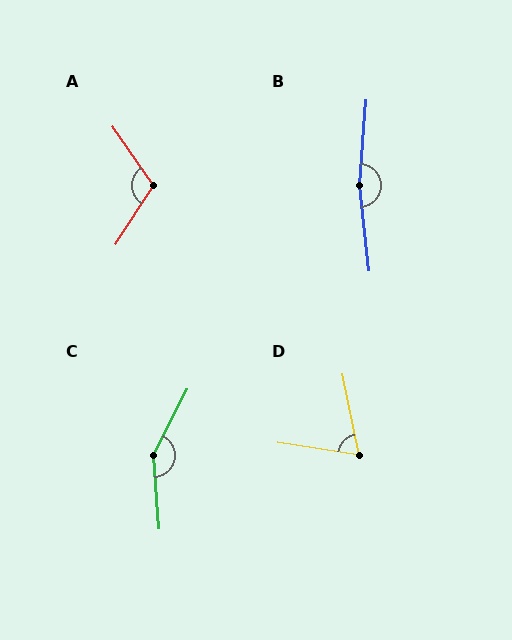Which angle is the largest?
B, at approximately 169 degrees.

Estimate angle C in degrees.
Approximately 149 degrees.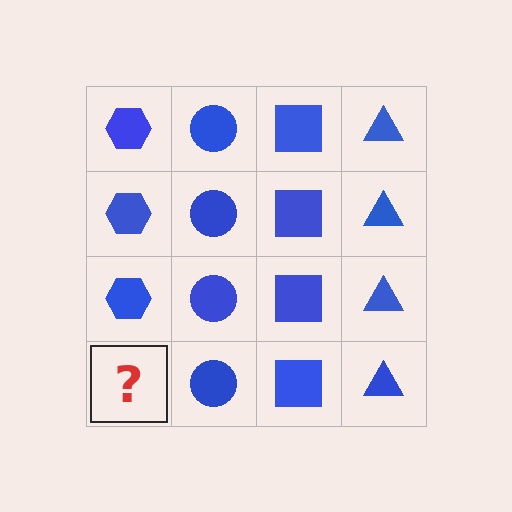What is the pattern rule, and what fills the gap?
The rule is that each column has a consistent shape. The gap should be filled with a blue hexagon.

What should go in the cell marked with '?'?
The missing cell should contain a blue hexagon.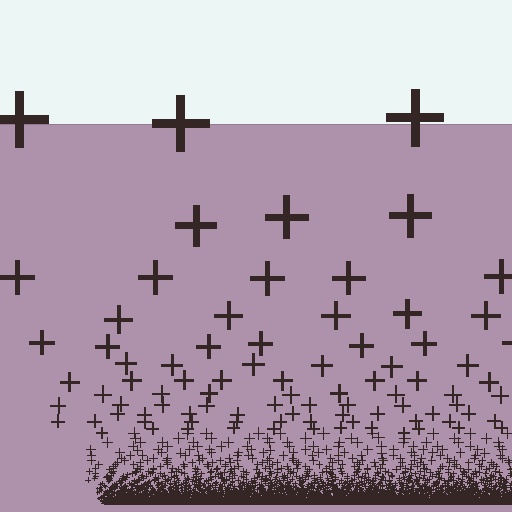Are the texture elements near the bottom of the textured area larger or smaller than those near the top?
Smaller. The gradient is inverted — elements near the bottom are smaller and denser.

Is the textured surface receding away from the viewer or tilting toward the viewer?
The surface appears to tilt toward the viewer. Texture elements get larger and sparser toward the top.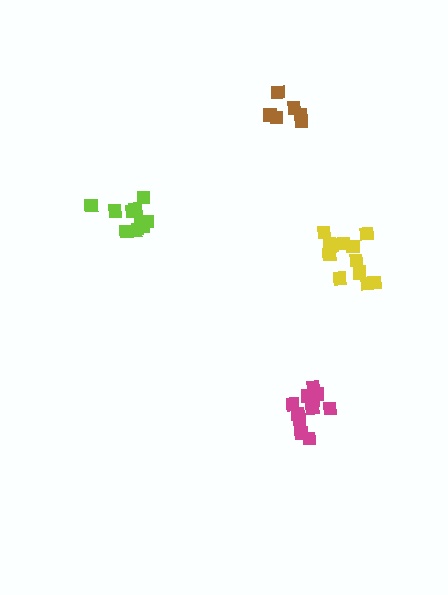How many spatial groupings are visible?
There are 4 spatial groupings.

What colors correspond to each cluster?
The clusters are colored: yellow, magenta, lime, brown.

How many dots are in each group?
Group 1: 12 dots, Group 2: 12 dots, Group 3: 11 dots, Group 4: 6 dots (41 total).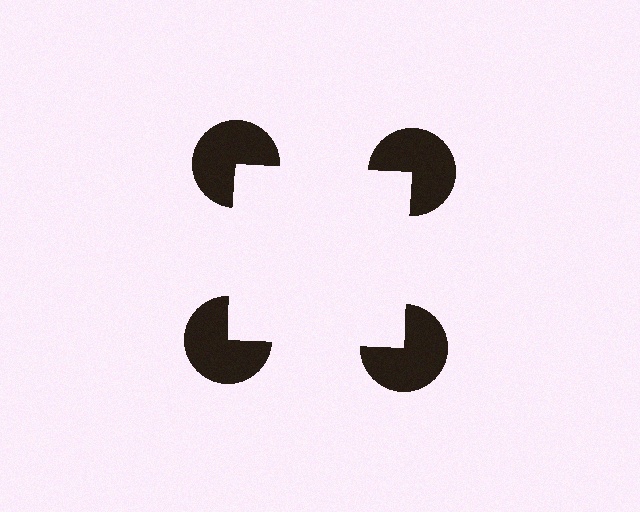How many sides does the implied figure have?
4 sides.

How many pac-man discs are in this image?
There are 4 — one at each vertex of the illusory square.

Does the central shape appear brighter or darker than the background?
It typically appears slightly brighter than the background, even though no actual brightness change is drawn.